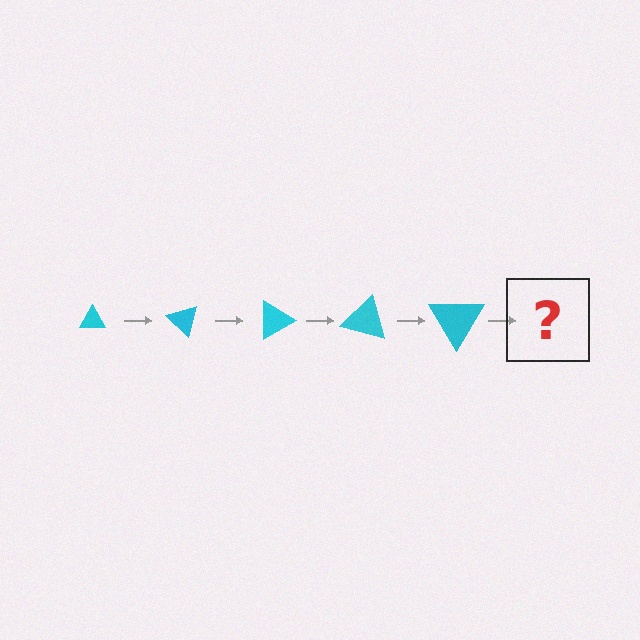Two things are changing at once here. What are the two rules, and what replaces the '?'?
The two rules are that the triangle grows larger each step and it rotates 45 degrees each step. The '?' should be a triangle, larger than the previous one and rotated 225 degrees from the start.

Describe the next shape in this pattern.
It should be a triangle, larger than the previous one and rotated 225 degrees from the start.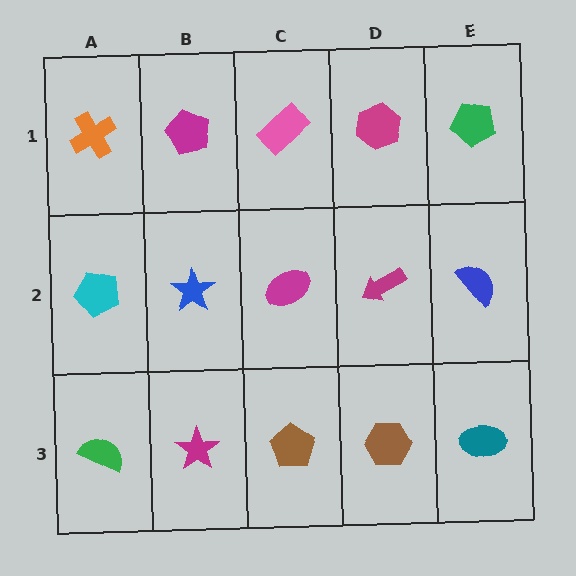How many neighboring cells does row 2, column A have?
3.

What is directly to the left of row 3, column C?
A magenta star.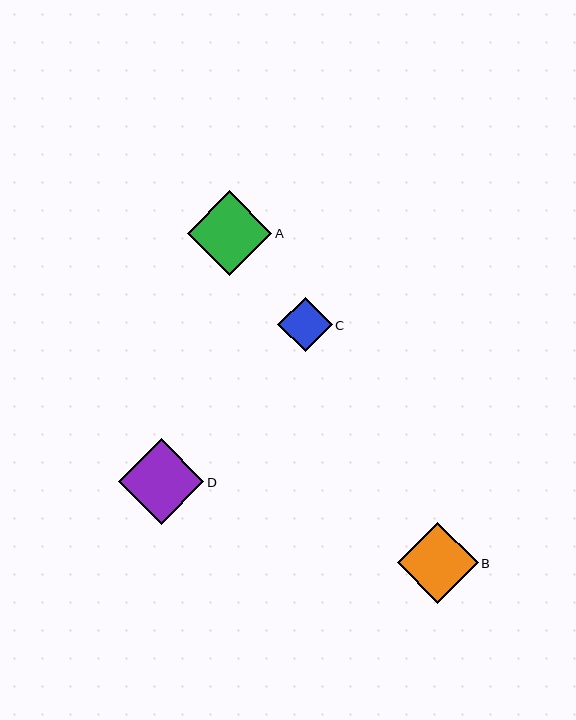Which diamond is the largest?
Diamond D is the largest with a size of approximately 85 pixels.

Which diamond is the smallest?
Diamond C is the smallest with a size of approximately 55 pixels.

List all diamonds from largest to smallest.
From largest to smallest: D, A, B, C.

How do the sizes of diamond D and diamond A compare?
Diamond D and diamond A are approximately the same size.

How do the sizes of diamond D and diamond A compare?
Diamond D and diamond A are approximately the same size.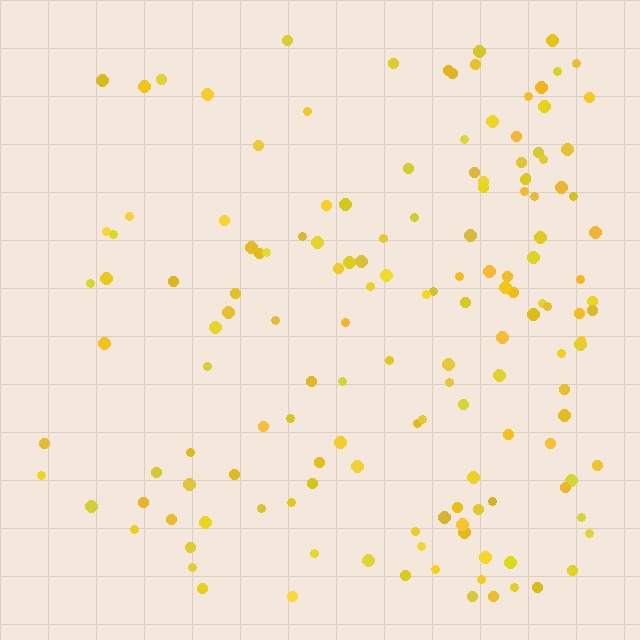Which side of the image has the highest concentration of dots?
The right.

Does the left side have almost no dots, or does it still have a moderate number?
Still a moderate number, just noticeably fewer than the right.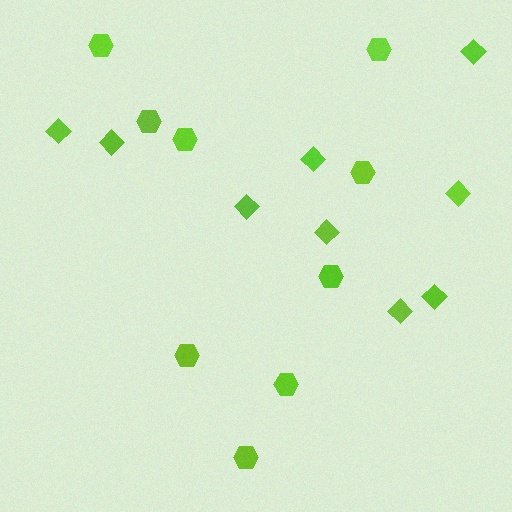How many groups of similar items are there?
There are 2 groups: one group of hexagons (9) and one group of diamonds (9).